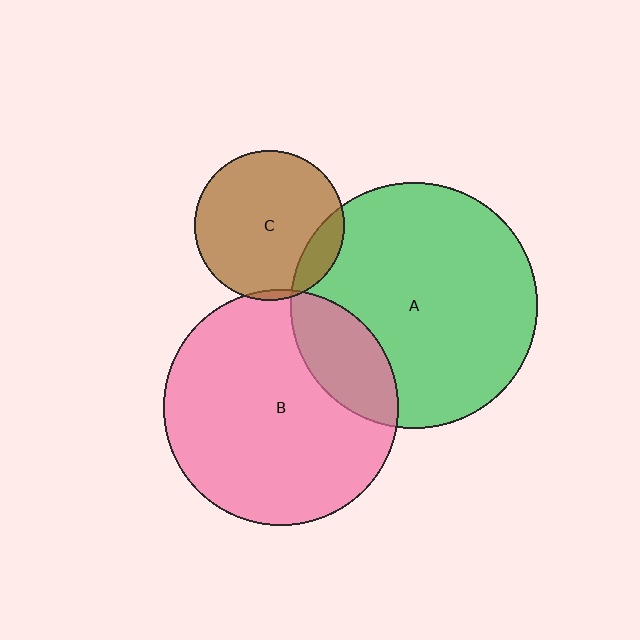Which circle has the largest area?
Circle A (green).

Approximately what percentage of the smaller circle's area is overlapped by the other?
Approximately 15%.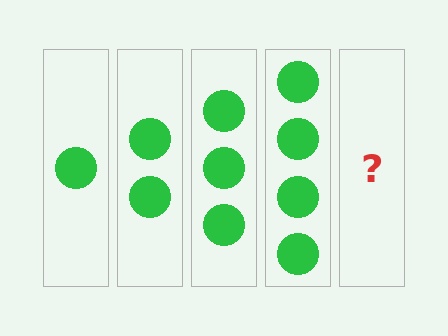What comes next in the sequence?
The next element should be 5 circles.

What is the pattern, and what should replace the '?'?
The pattern is that each step adds one more circle. The '?' should be 5 circles.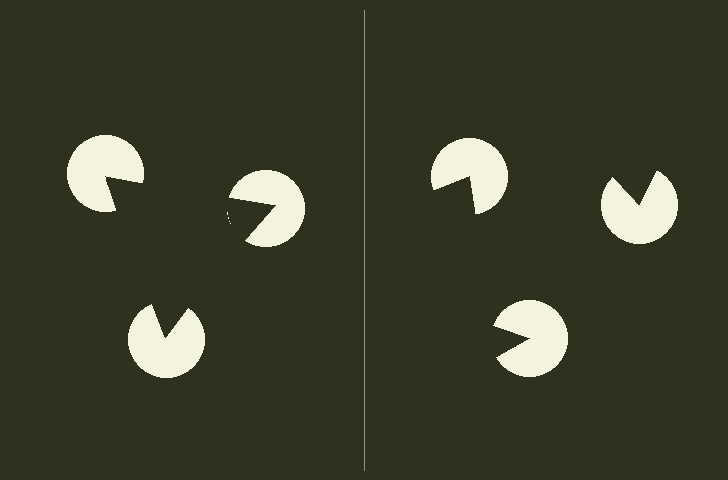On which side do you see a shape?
An illusory triangle appears on the left side. On the right side the wedge cuts are rotated, so no coherent shape forms.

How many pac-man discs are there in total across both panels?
6 — 3 on each side.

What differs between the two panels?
The pac-man discs are positioned identically on both sides; only the wedge orientations differ. On the left they align to a triangle; on the right they are misaligned.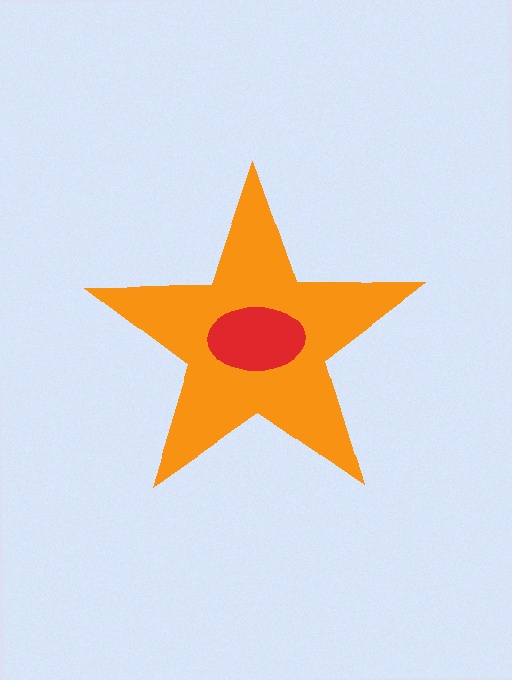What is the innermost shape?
The red ellipse.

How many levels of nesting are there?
2.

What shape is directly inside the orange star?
The red ellipse.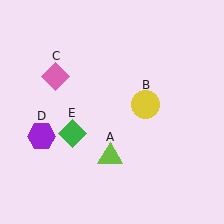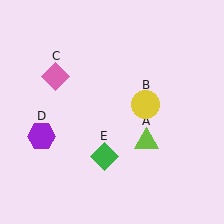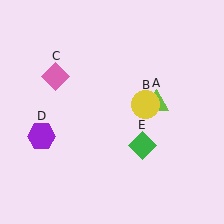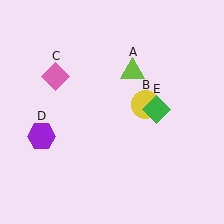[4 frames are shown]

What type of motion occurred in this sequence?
The lime triangle (object A), green diamond (object E) rotated counterclockwise around the center of the scene.